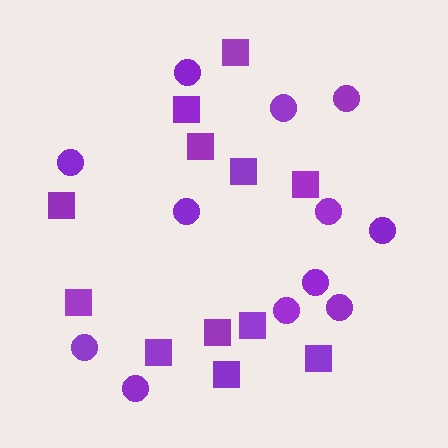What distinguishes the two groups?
There are 2 groups: one group of squares (12) and one group of circles (12).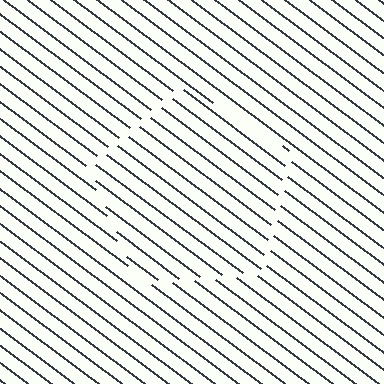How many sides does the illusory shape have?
5 sides — the line-ends trace a pentagon.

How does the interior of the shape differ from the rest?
The interior of the shape contains the same grating, shifted by half a period — the contour is defined by the phase discontinuity where line-ends from the inner and outer gratings abut.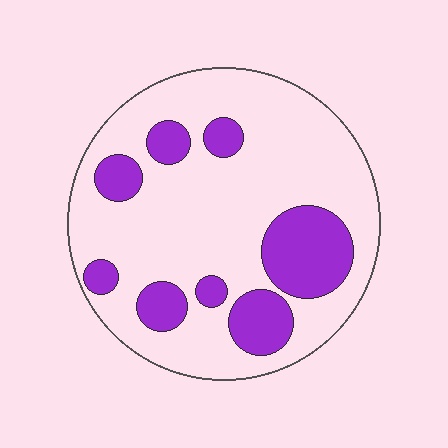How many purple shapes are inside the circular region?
8.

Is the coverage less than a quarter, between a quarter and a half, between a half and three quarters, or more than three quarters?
Less than a quarter.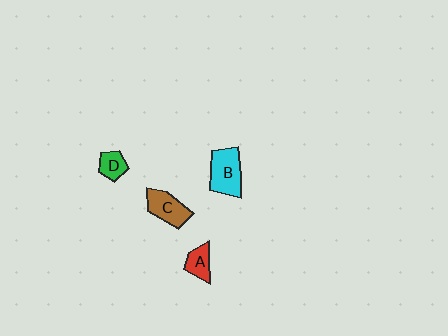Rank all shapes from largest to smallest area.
From largest to smallest: B (cyan), C (brown), A (red), D (green).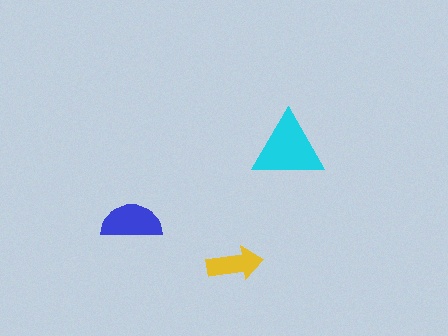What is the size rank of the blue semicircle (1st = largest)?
2nd.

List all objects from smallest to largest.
The yellow arrow, the blue semicircle, the cyan triangle.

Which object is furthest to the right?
The cyan triangle is rightmost.